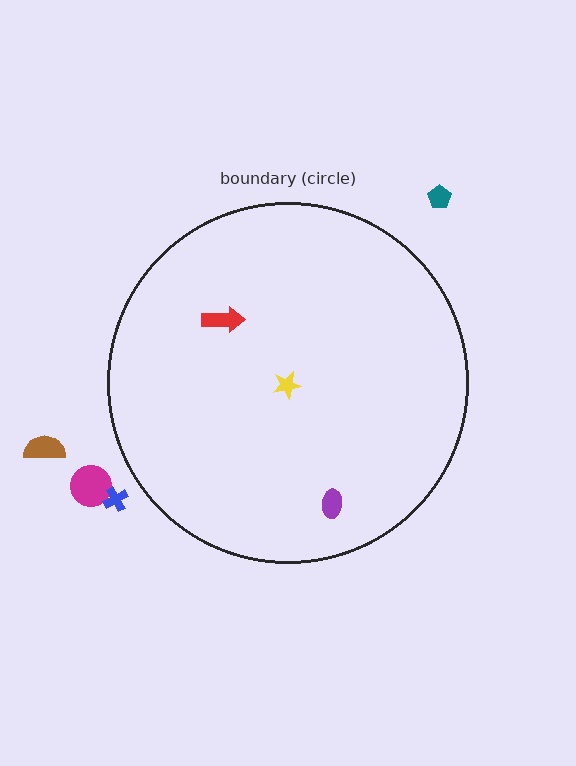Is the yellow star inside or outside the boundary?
Inside.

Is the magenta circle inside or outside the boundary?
Outside.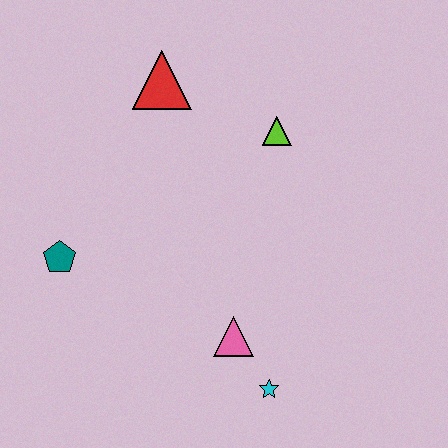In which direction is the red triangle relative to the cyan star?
The red triangle is above the cyan star.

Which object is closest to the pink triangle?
The cyan star is closest to the pink triangle.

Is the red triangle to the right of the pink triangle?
No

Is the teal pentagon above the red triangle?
No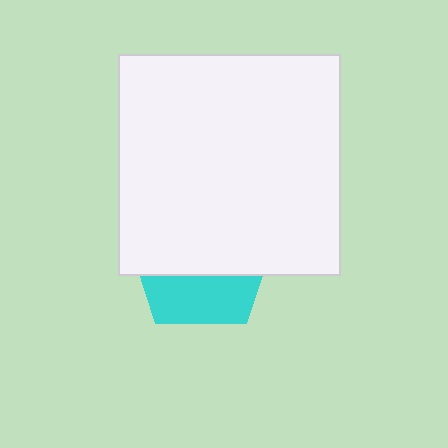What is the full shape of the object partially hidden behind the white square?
The partially hidden object is a cyan pentagon.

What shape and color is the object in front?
The object in front is a white square.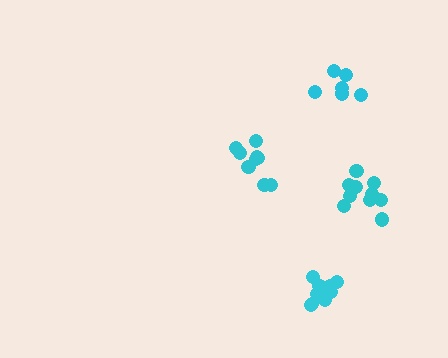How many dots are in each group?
Group 1: 6 dots, Group 2: 11 dots, Group 3: 10 dots, Group 4: 9 dots (36 total).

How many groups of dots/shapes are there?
There are 4 groups.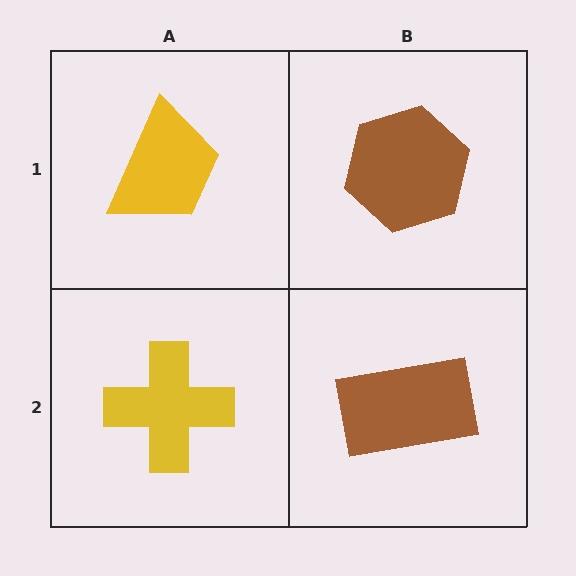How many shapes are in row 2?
2 shapes.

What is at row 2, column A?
A yellow cross.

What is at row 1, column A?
A yellow trapezoid.